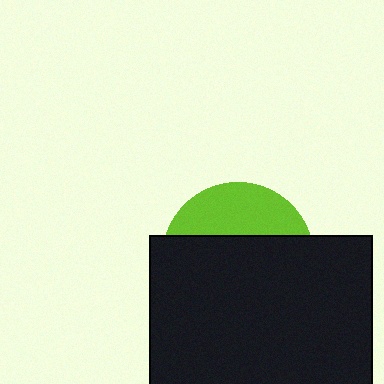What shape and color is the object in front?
The object in front is a black rectangle.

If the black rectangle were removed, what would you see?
You would see the complete lime circle.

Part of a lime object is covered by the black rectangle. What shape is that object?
It is a circle.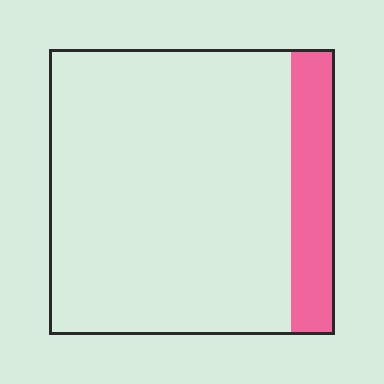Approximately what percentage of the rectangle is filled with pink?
Approximately 15%.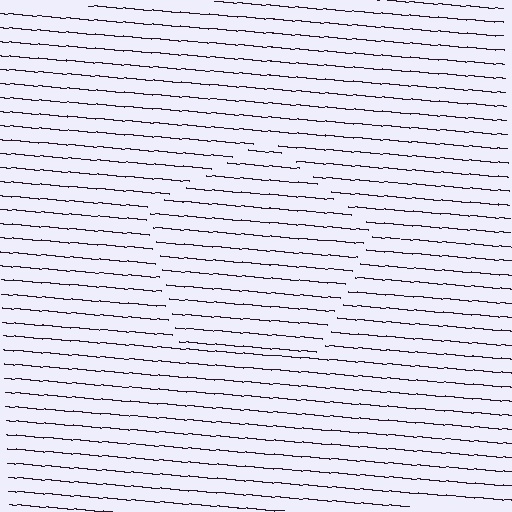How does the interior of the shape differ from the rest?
The interior of the shape contains the same grating, shifted by half a period — the contour is defined by the phase discontinuity where line-ends from the inner and outer gratings abut.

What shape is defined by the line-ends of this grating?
An illusory pentagon. The interior of the shape contains the same grating, shifted by half a period — the contour is defined by the phase discontinuity where line-ends from the inner and outer gratings abut.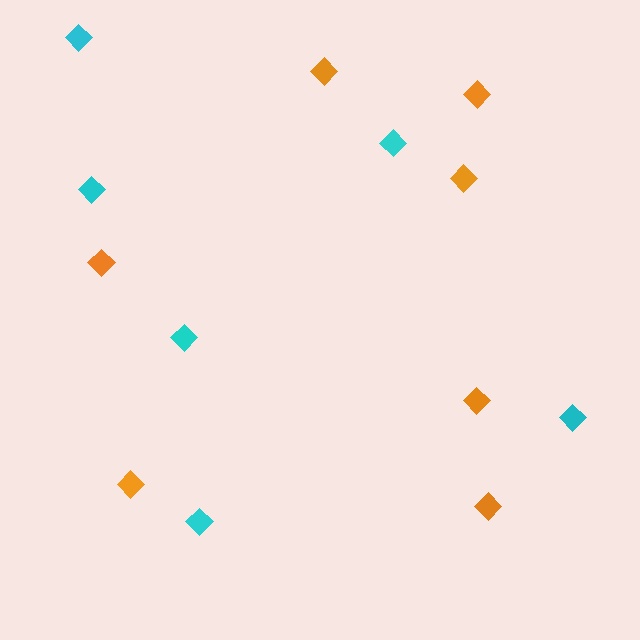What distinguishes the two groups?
There are 2 groups: one group of cyan diamonds (6) and one group of orange diamonds (7).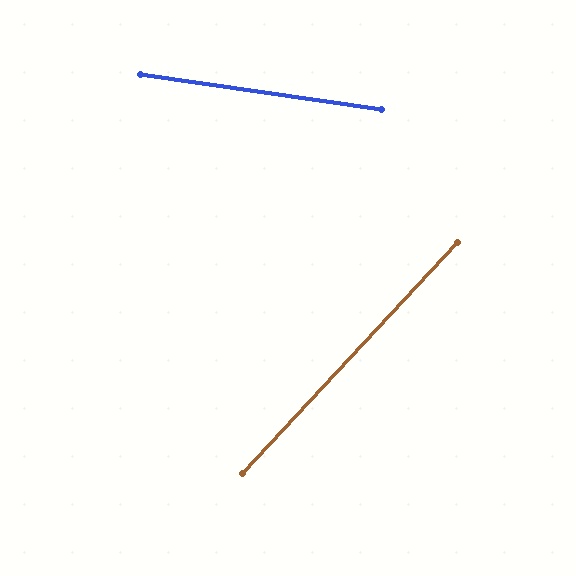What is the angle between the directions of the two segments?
Approximately 55 degrees.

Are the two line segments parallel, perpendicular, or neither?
Neither parallel nor perpendicular — they differ by about 55°.